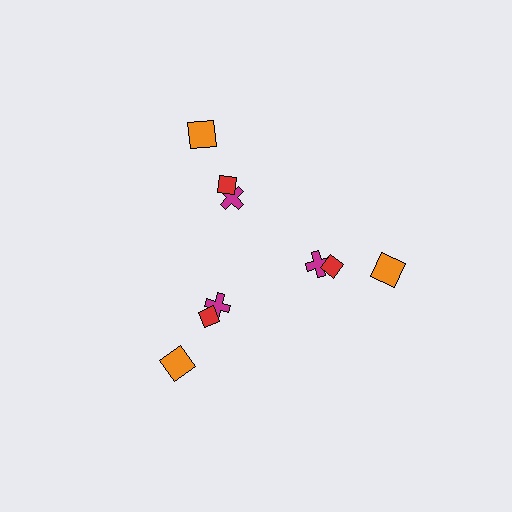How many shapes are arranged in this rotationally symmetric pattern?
There are 9 shapes, arranged in 3 groups of 3.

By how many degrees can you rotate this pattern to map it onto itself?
The pattern maps onto itself every 120 degrees of rotation.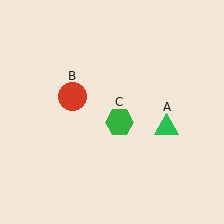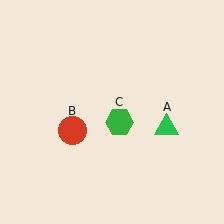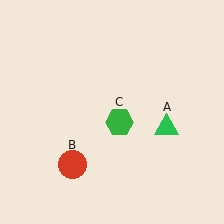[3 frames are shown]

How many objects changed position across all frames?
1 object changed position: red circle (object B).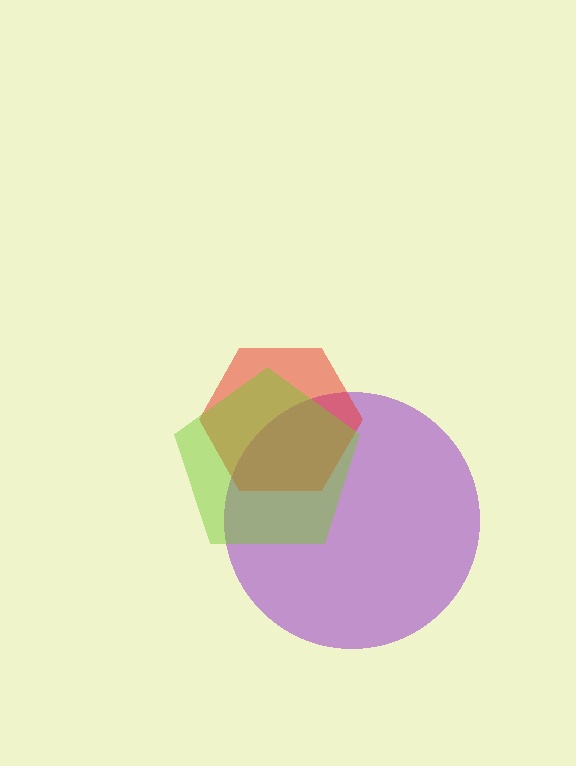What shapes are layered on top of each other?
The layered shapes are: a purple circle, a red hexagon, a lime pentagon.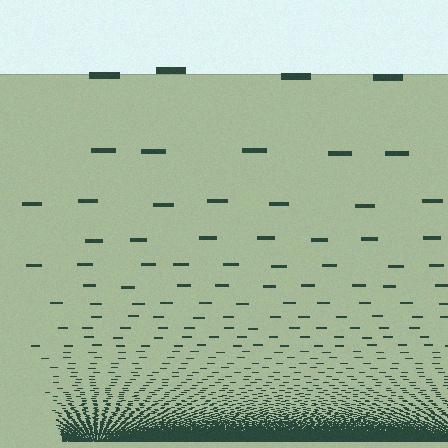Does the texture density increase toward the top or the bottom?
Density increases toward the bottom.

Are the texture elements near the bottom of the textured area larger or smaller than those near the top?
Smaller. The gradient is inverted — elements near the bottom are smaller and denser.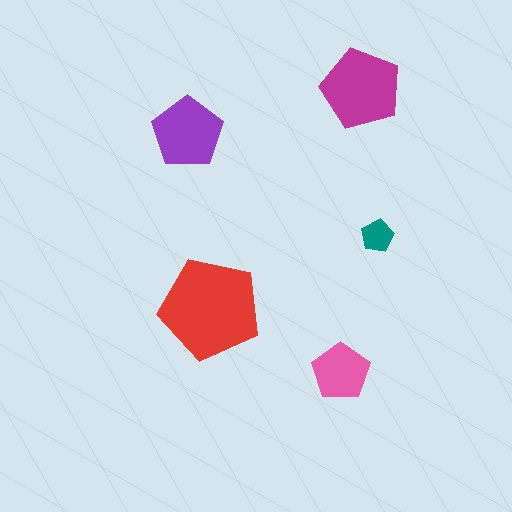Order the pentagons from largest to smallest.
the red one, the magenta one, the purple one, the pink one, the teal one.